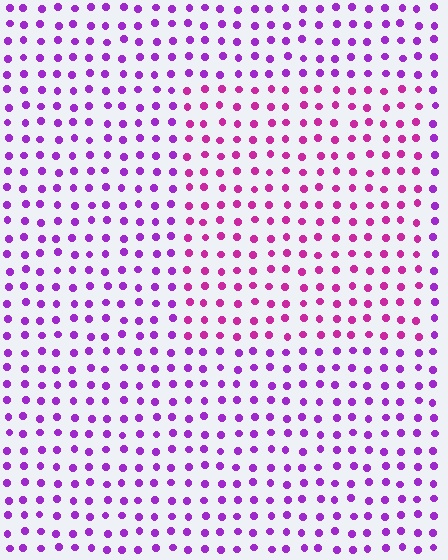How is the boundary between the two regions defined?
The boundary is defined purely by a slight shift in hue (about 31 degrees). Spacing, size, and orientation are identical on both sides.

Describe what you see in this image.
The image is filled with small purple elements in a uniform arrangement. A rectangle-shaped region is visible where the elements are tinted to a slightly different hue, forming a subtle color boundary.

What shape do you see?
I see a rectangle.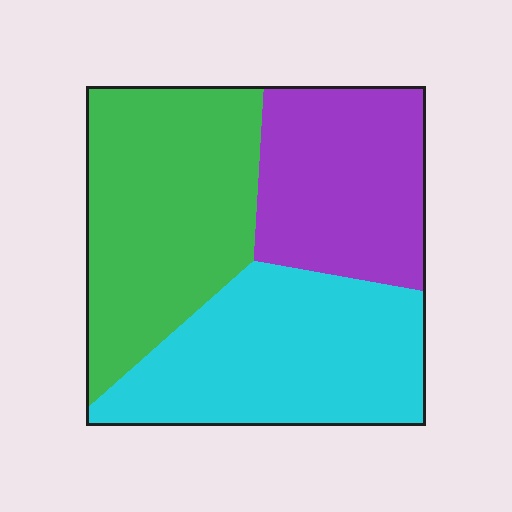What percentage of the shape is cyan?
Cyan takes up about three eighths (3/8) of the shape.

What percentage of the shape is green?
Green takes up about three eighths (3/8) of the shape.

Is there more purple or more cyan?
Cyan.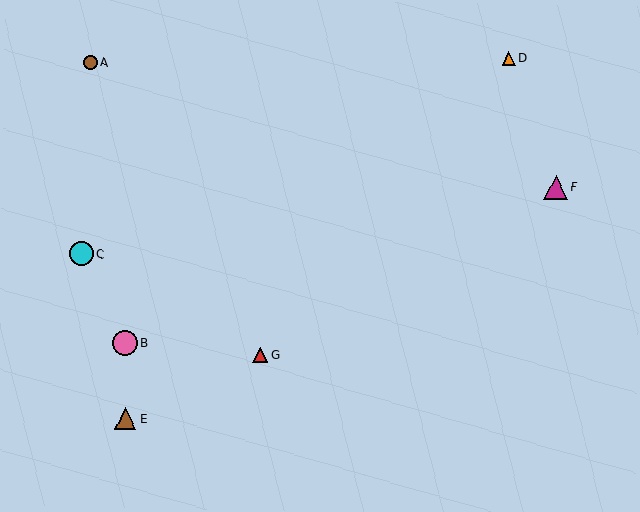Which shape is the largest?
The pink circle (labeled B) is the largest.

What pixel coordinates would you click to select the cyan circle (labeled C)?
Click at (81, 254) to select the cyan circle C.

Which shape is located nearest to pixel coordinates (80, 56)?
The brown circle (labeled A) at (90, 63) is nearest to that location.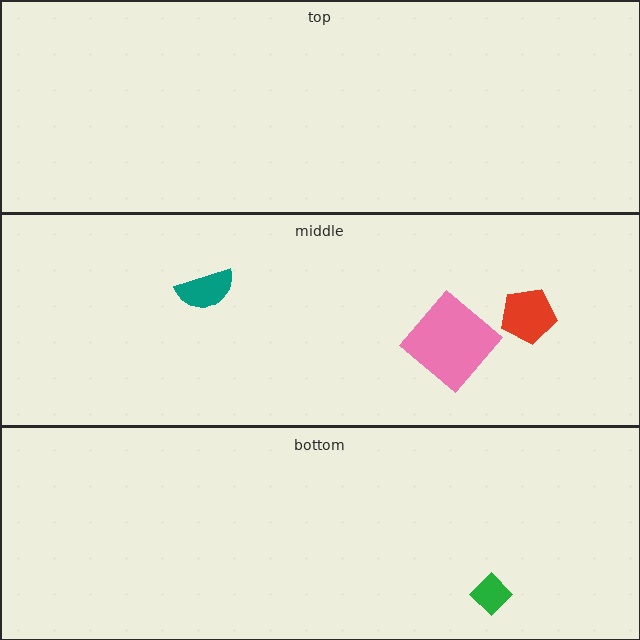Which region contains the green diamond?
The bottom region.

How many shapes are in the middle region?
3.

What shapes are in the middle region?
The teal semicircle, the pink diamond, the red pentagon.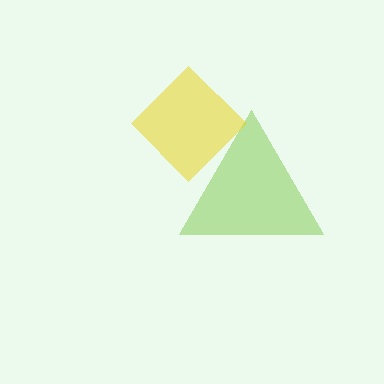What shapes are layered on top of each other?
The layered shapes are: a lime triangle, a yellow diamond.